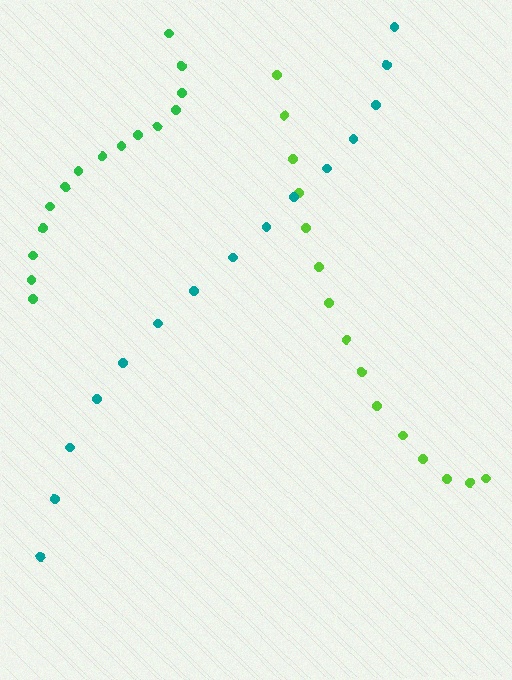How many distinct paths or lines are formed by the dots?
There are 3 distinct paths.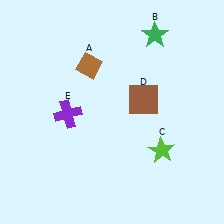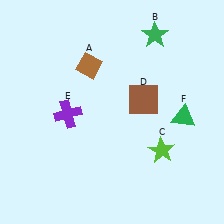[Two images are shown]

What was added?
A green triangle (F) was added in Image 2.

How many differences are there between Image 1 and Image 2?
There is 1 difference between the two images.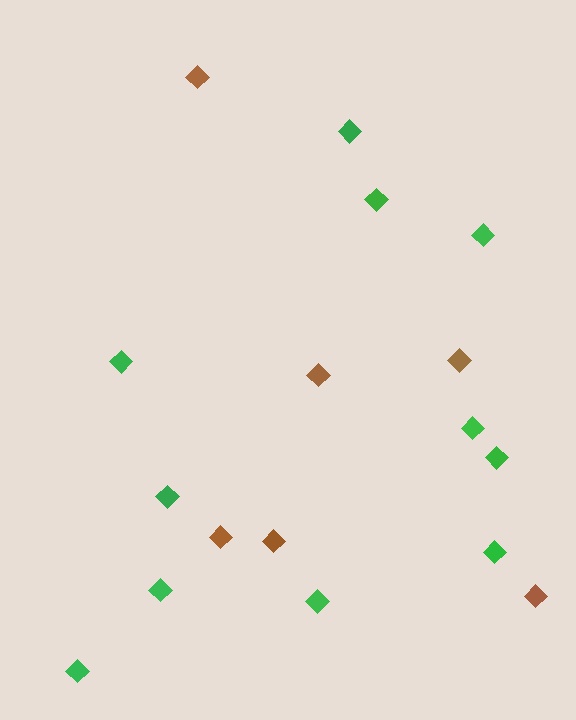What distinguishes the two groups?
There are 2 groups: one group of green diamonds (11) and one group of brown diamonds (6).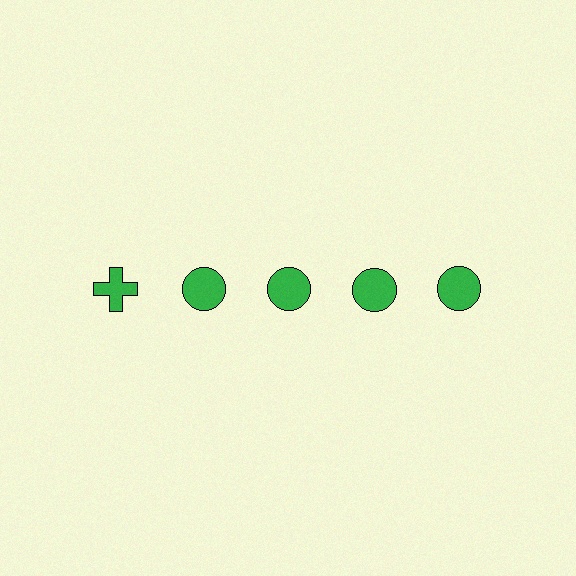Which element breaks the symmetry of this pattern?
The green cross in the top row, leftmost column breaks the symmetry. All other shapes are green circles.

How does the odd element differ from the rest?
It has a different shape: cross instead of circle.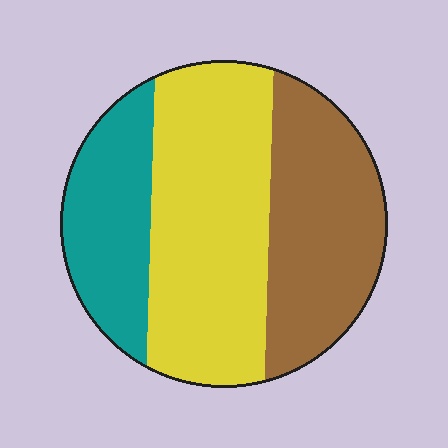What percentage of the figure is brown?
Brown takes up about one third (1/3) of the figure.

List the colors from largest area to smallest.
From largest to smallest: yellow, brown, teal.